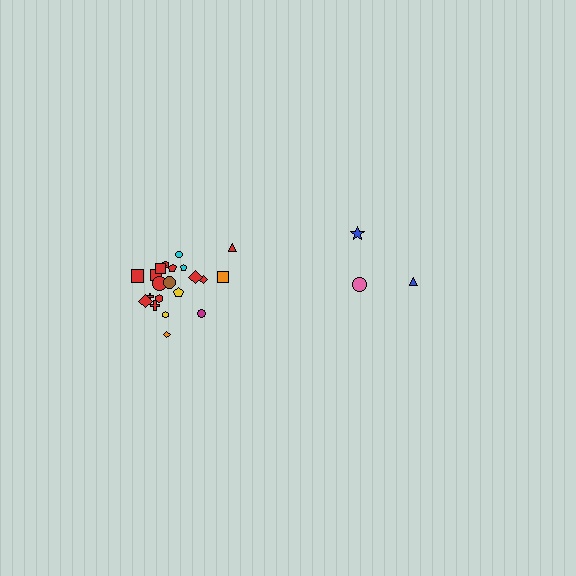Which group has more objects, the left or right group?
The left group.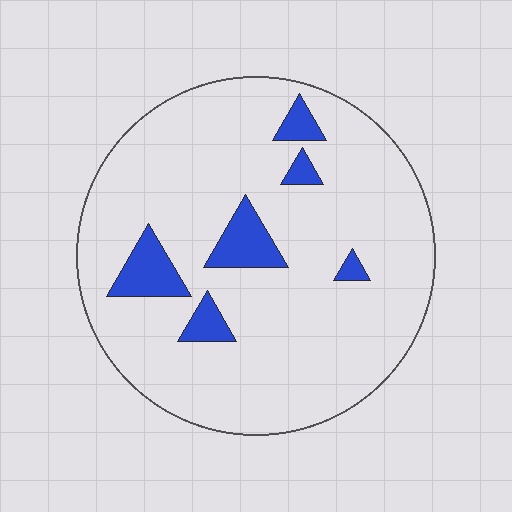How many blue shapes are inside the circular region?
6.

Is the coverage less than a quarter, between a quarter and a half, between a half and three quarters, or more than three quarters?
Less than a quarter.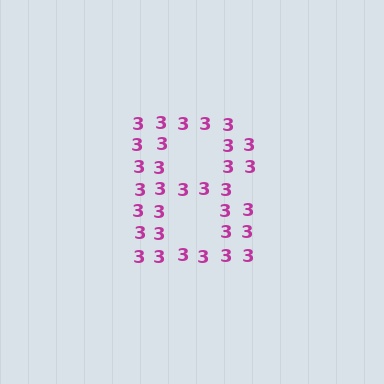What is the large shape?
The large shape is the letter B.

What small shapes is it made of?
It is made of small digit 3's.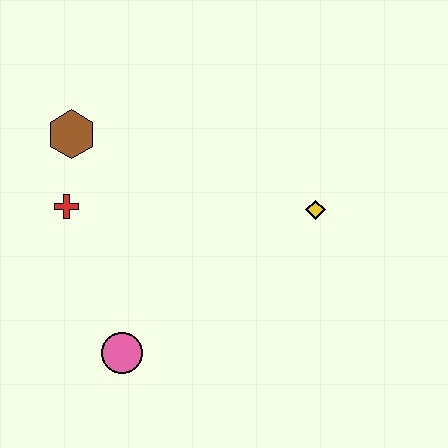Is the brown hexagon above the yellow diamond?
Yes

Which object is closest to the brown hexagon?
The red cross is closest to the brown hexagon.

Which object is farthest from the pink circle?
The yellow diamond is farthest from the pink circle.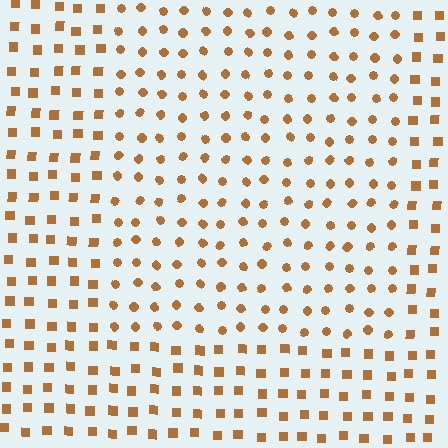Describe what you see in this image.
The image is filled with small brown elements arranged in a uniform grid. A rectangle-shaped region contains circles, while the surrounding area contains squares. The boundary is defined purely by the change in element shape.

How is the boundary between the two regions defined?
The boundary is defined by a change in element shape: circles inside vs. squares outside. All elements share the same color and spacing.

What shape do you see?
I see a rectangle.